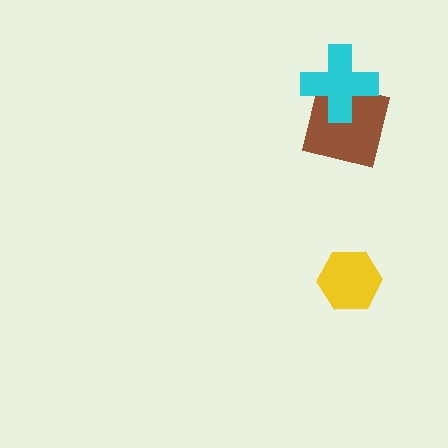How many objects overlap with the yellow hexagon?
0 objects overlap with the yellow hexagon.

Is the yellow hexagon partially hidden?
No, no other shape covers it.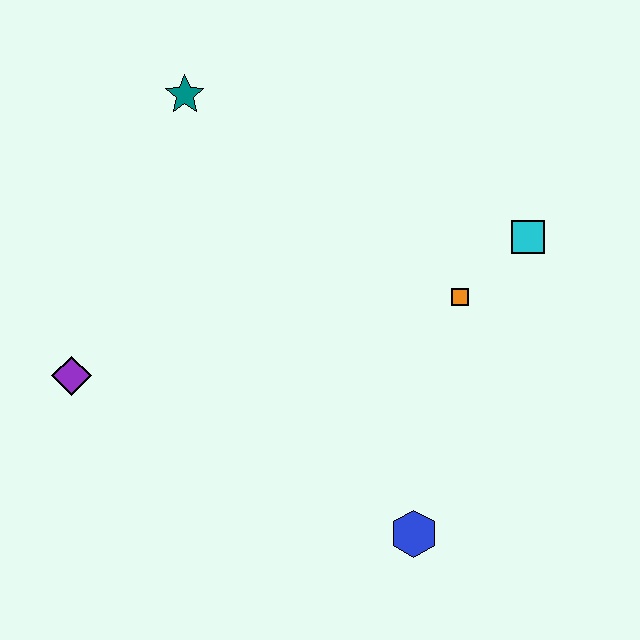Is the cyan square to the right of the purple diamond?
Yes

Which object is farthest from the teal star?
The blue hexagon is farthest from the teal star.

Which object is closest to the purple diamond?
The teal star is closest to the purple diamond.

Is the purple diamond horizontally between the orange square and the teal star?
No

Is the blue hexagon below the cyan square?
Yes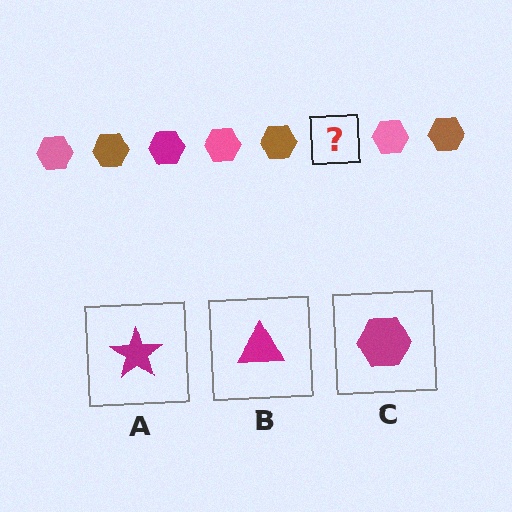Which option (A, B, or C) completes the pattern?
C.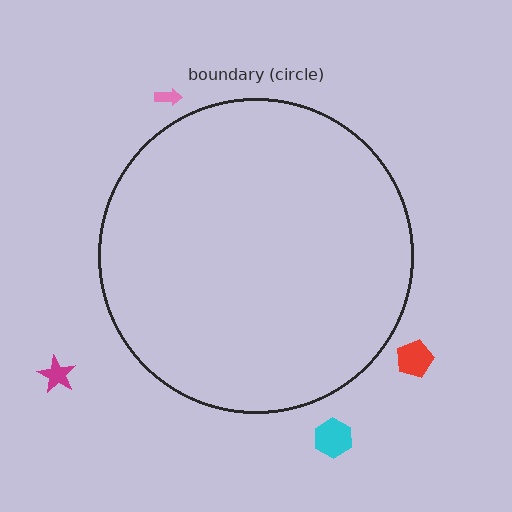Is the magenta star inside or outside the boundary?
Outside.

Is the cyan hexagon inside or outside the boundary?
Outside.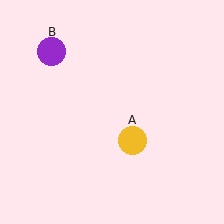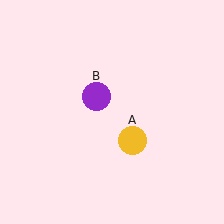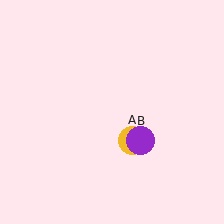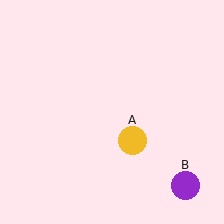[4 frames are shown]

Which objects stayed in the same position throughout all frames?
Yellow circle (object A) remained stationary.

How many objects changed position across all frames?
1 object changed position: purple circle (object B).